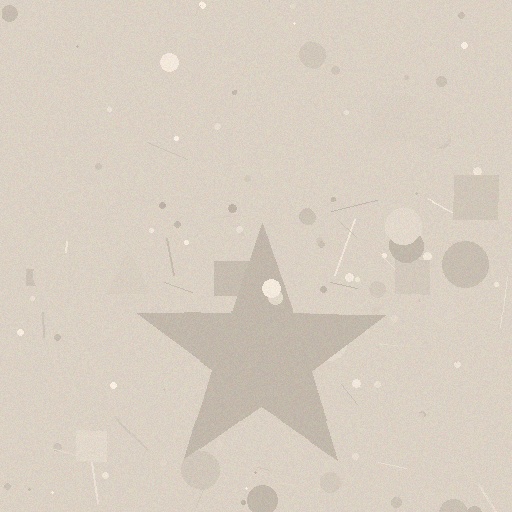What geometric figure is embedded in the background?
A star is embedded in the background.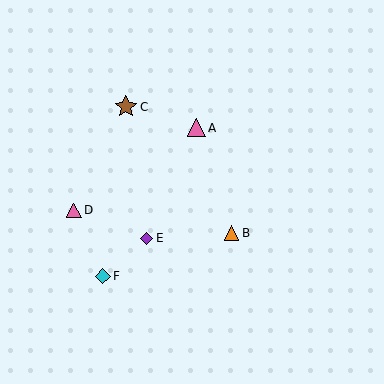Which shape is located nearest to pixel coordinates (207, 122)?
The pink triangle (labeled A) at (196, 128) is nearest to that location.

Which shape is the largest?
The brown star (labeled C) is the largest.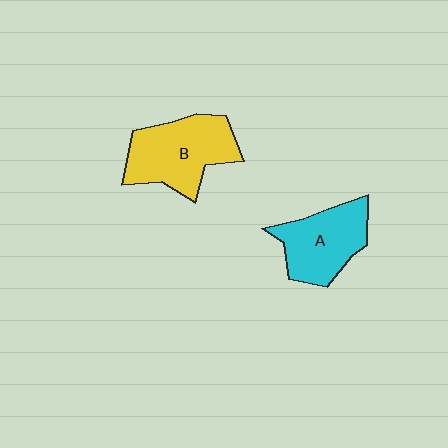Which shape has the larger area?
Shape B (yellow).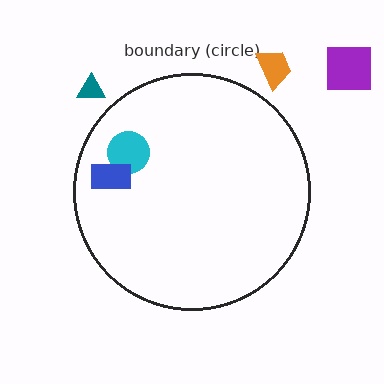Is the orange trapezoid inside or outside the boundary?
Outside.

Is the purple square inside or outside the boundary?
Outside.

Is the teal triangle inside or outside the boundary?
Outside.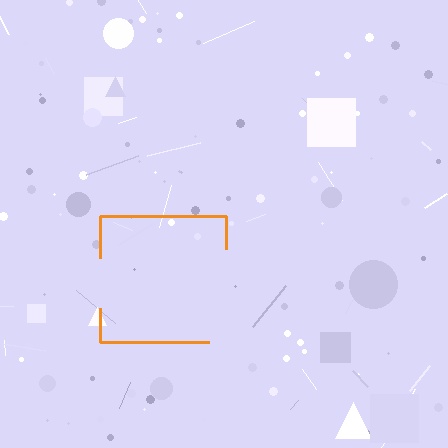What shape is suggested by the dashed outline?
The dashed outline suggests a square.